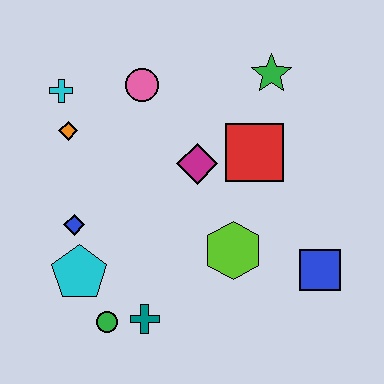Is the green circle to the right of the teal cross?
No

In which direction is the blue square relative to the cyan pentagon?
The blue square is to the right of the cyan pentagon.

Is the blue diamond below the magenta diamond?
Yes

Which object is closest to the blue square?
The lime hexagon is closest to the blue square.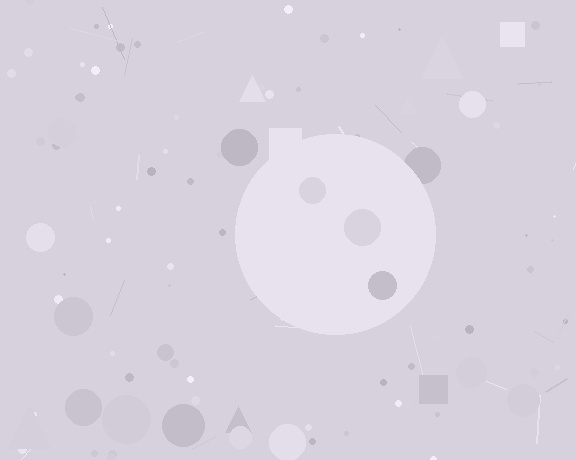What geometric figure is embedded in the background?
A circle is embedded in the background.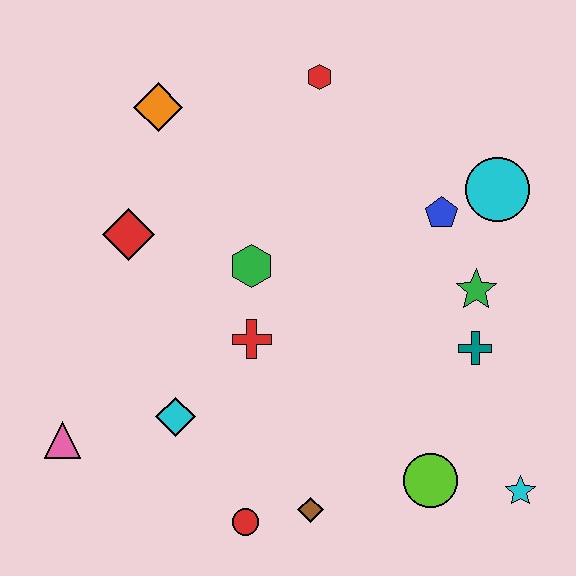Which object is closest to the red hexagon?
The orange diamond is closest to the red hexagon.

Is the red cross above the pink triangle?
Yes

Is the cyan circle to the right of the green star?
Yes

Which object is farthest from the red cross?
The cyan star is farthest from the red cross.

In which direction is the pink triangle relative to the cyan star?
The pink triangle is to the left of the cyan star.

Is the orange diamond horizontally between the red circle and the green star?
No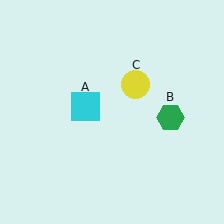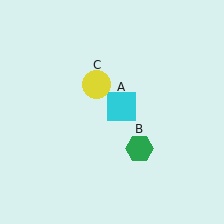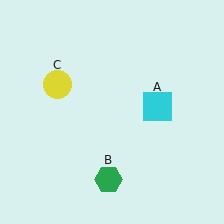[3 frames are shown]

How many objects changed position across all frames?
3 objects changed position: cyan square (object A), green hexagon (object B), yellow circle (object C).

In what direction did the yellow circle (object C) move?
The yellow circle (object C) moved left.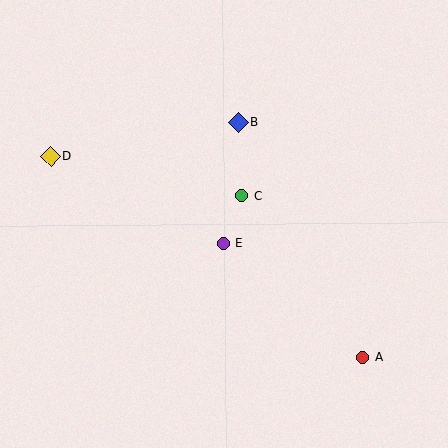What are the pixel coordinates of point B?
Point B is at (239, 122).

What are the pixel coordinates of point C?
Point C is at (241, 196).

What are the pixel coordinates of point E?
Point E is at (224, 243).